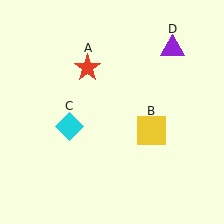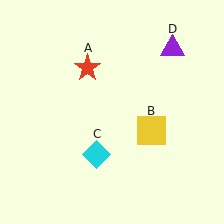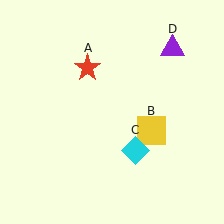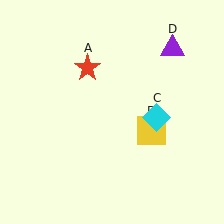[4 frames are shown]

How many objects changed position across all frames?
1 object changed position: cyan diamond (object C).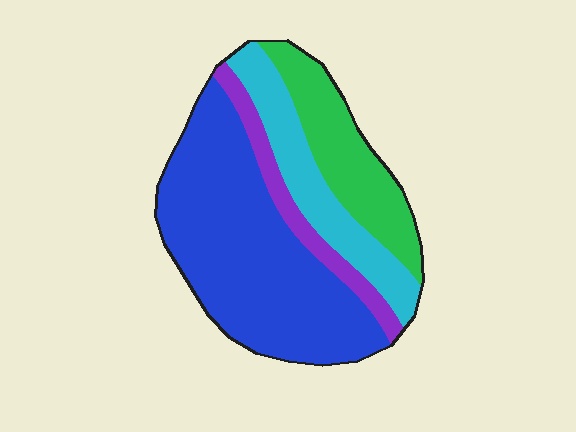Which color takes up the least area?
Purple, at roughly 10%.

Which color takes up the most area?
Blue, at roughly 50%.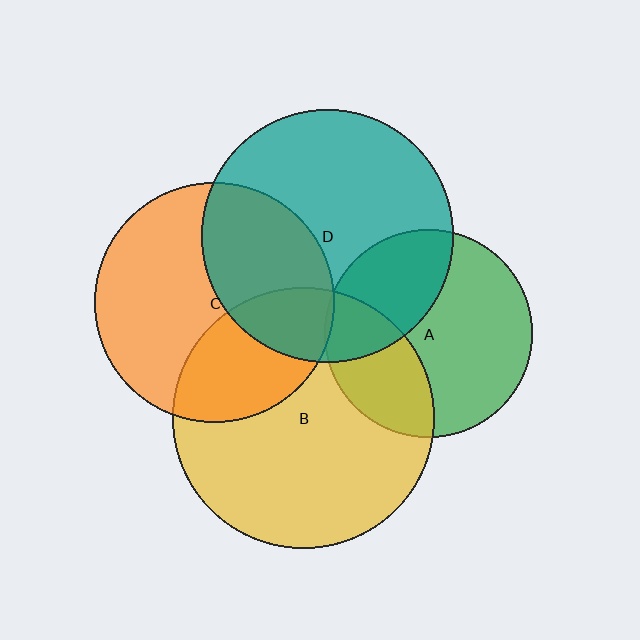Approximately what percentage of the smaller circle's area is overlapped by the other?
Approximately 20%.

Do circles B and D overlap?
Yes.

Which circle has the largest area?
Circle B (yellow).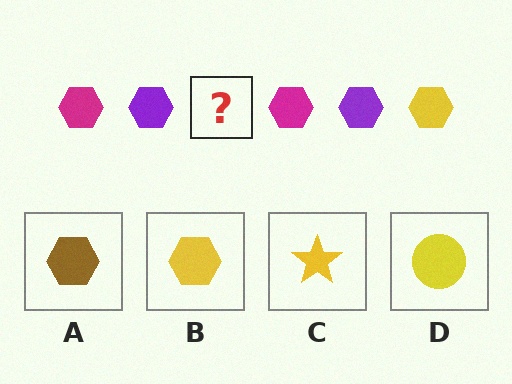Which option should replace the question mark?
Option B.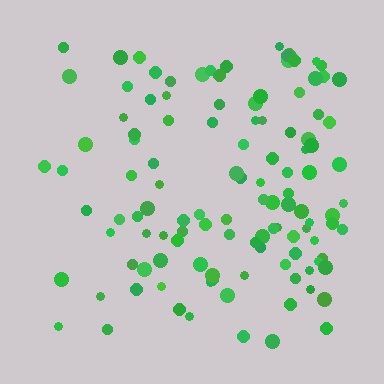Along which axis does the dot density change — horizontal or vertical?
Horizontal.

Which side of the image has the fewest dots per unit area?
The left.